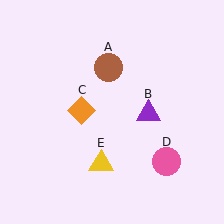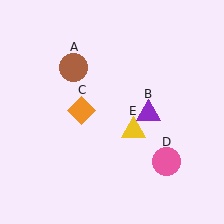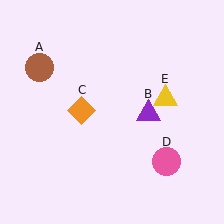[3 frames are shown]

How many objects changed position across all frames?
2 objects changed position: brown circle (object A), yellow triangle (object E).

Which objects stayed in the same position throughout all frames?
Purple triangle (object B) and orange diamond (object C) and pink circle (object D) remained stationary.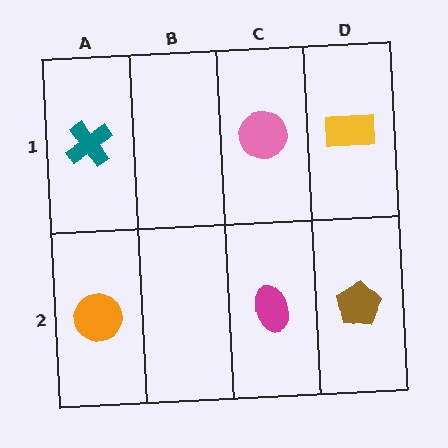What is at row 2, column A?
An orange circle.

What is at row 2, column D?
A brown pentagon.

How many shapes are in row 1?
3 shapes.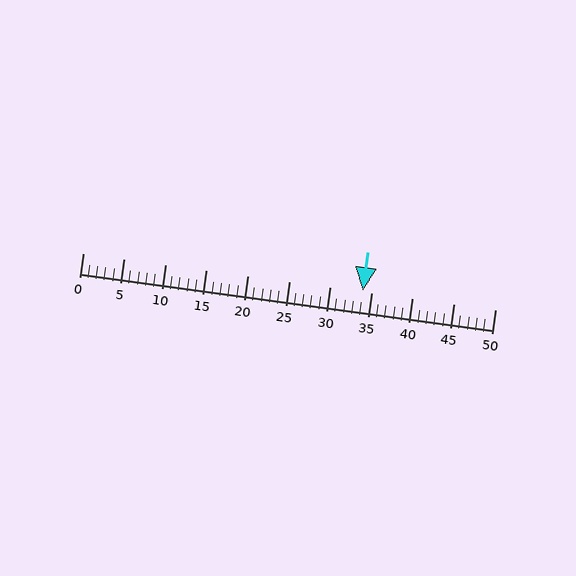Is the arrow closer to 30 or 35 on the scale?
The arrow is closer to 35.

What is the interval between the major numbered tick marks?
The major tick marks are spaced 5 units apart.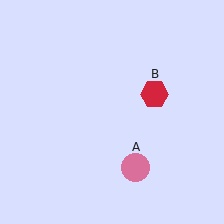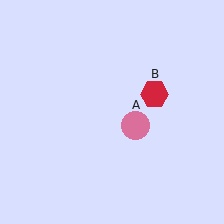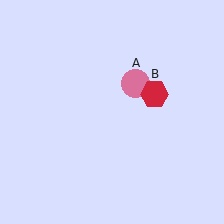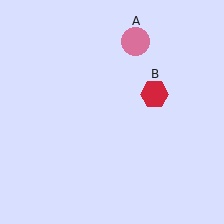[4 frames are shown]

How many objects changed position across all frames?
1 object changed position: pink circle (object A).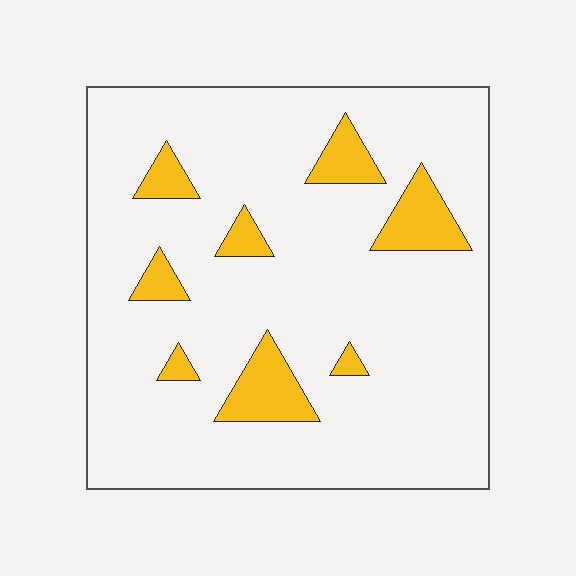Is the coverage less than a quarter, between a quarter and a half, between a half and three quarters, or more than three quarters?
Less than a quarter.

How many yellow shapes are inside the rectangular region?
8.